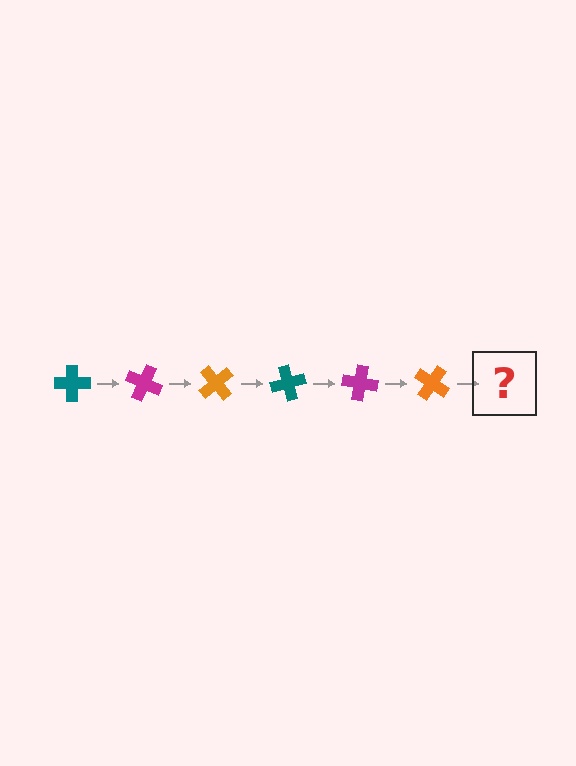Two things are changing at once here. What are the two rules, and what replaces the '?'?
The two rules are that it rotates 25 degrees each step and the color cycles through teal, magenta, and orange. The '?' should be a teal cross, rotated 150 degrees from the start.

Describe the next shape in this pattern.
It should be a teal cross, rotated 150 degrees from the start.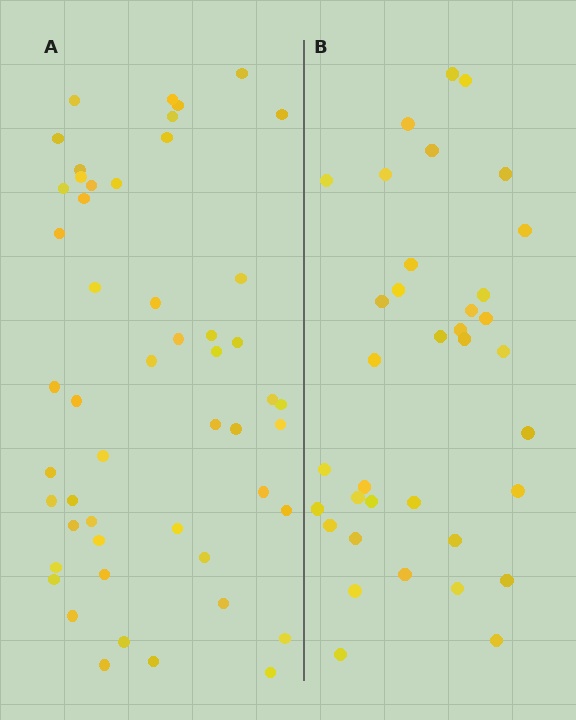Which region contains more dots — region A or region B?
Region A (the left region) has more dots.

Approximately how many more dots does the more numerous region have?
Region A has approximately 15 more dots than region B.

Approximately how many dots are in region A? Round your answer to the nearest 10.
About 50 dots. (The exact count is 51, which rounds to 50.)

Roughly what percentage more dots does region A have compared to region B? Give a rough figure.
About 40% more.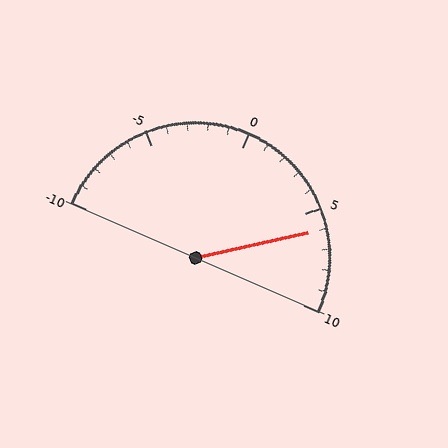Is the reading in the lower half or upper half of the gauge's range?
The reading is in the upper half of the range (-10 to 10).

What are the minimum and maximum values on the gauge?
The gauge ranges from -10 to 10.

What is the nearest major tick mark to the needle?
The nearest major tick mark is 5.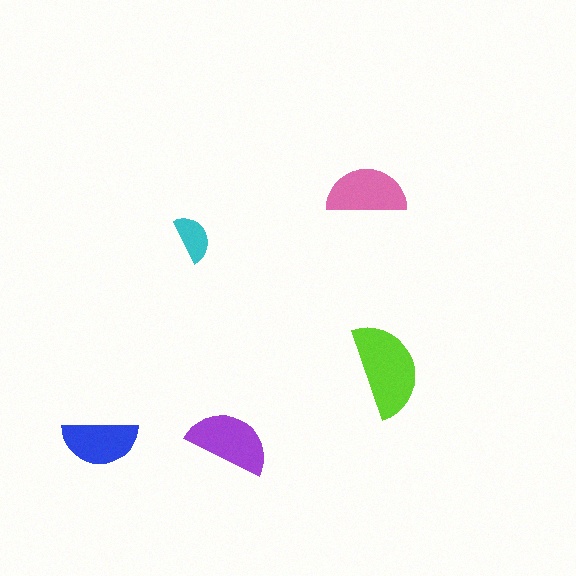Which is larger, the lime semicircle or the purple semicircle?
The lime one.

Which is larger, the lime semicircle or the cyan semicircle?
The lime one.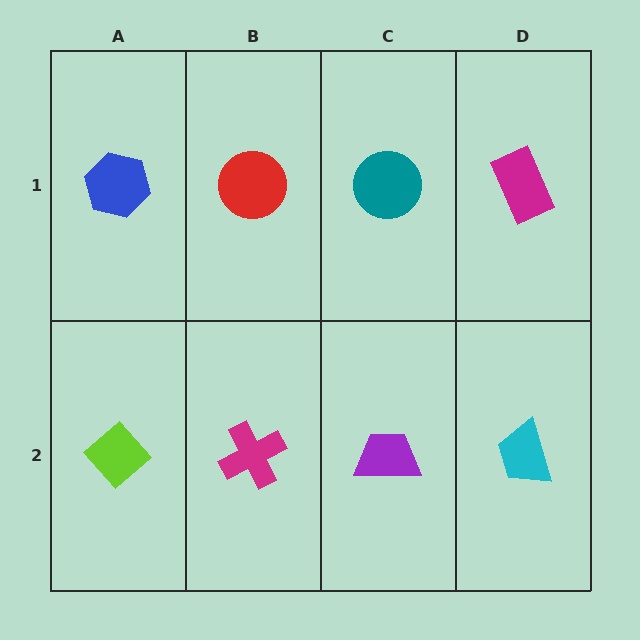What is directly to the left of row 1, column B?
A blue hexagon.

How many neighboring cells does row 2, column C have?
3.